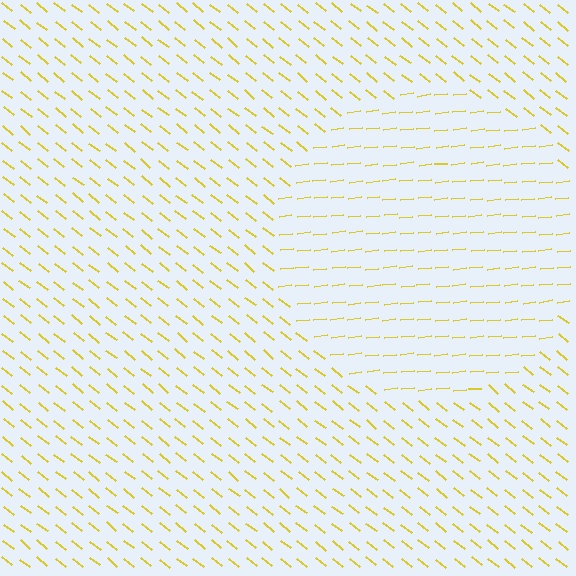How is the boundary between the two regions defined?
The boundary is defined purely by a change in line orientation (approximately 45 degrees difference). All lines are the same color and thickness.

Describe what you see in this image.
The image is filled with small yellow line segments. A circle region in the image has lines oriented differently from the surrounding lines, creating a visible texture boundary.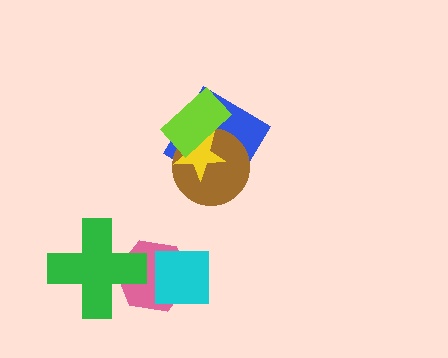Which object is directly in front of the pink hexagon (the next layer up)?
The cyan square is directly in front of the pink hexagon.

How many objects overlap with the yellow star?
3 objects overlap with the yellow star.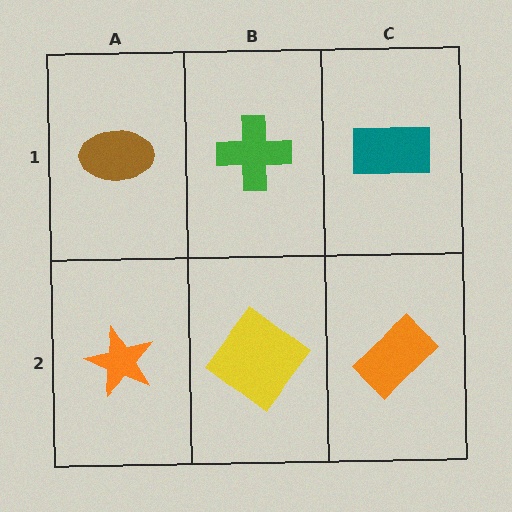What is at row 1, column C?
A teal rectangle.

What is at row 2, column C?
An orange rectangle.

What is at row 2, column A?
An orange star.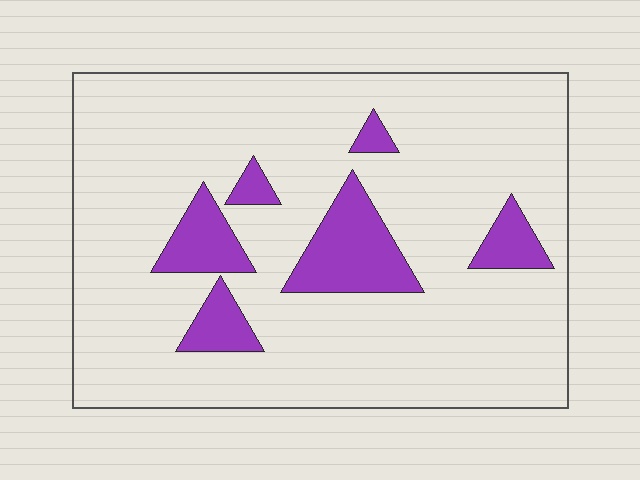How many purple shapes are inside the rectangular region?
6.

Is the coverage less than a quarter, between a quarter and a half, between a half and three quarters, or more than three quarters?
Less than a quarter.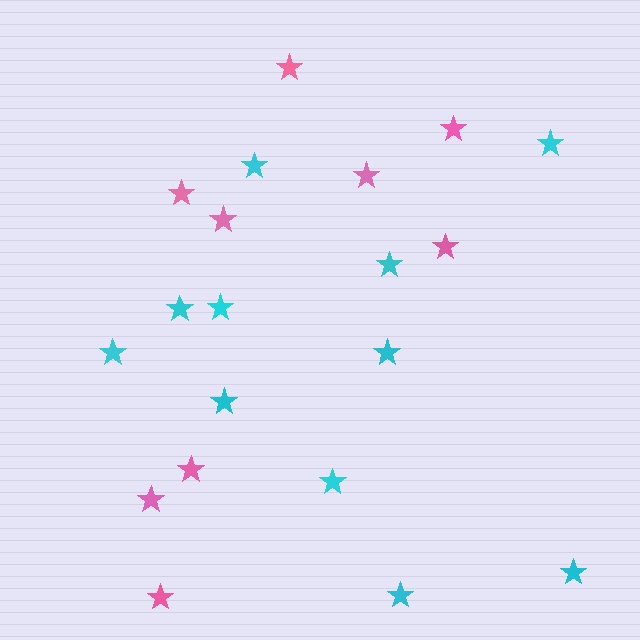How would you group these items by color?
There are 2 groups: one group of cyan stars (11) and one group of pink stars (9).